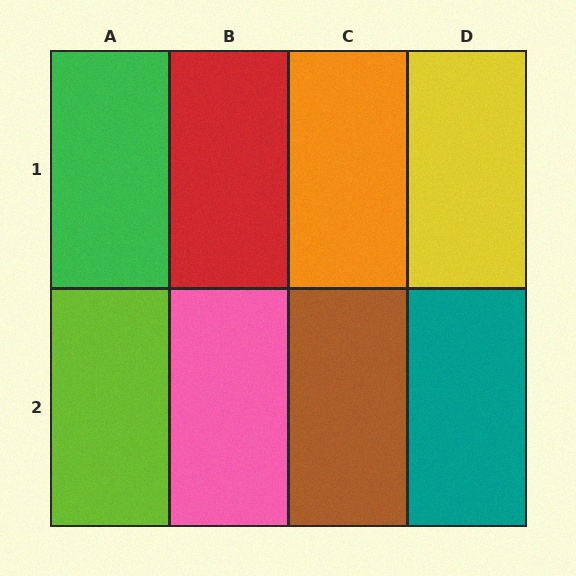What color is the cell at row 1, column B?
Red.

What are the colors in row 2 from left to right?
Lime, pink, brown, teal.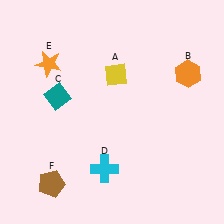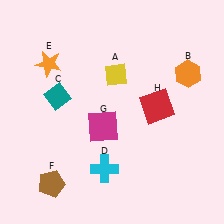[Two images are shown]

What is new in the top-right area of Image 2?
A red square (H) was added in the top-right area of Image 2.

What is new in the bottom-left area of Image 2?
A magenta square (G) was added in the bottom-left area of Image 2.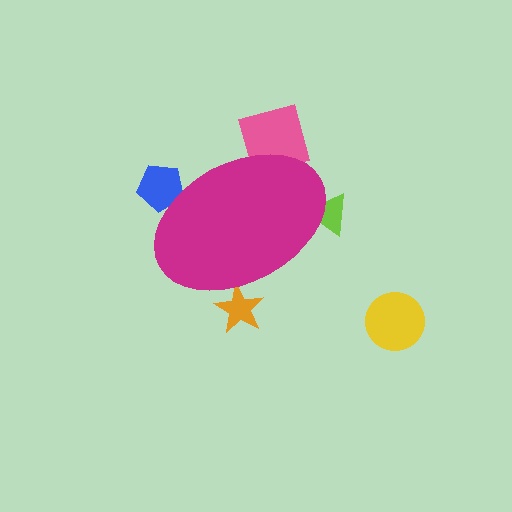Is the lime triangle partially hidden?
Yes, the lime triangle is partially hidden behind the magenta ellipse.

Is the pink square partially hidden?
Yes, the pink square is partially hidden behind the magenta ellipse.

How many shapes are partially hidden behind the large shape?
4 shapes are partially hidden.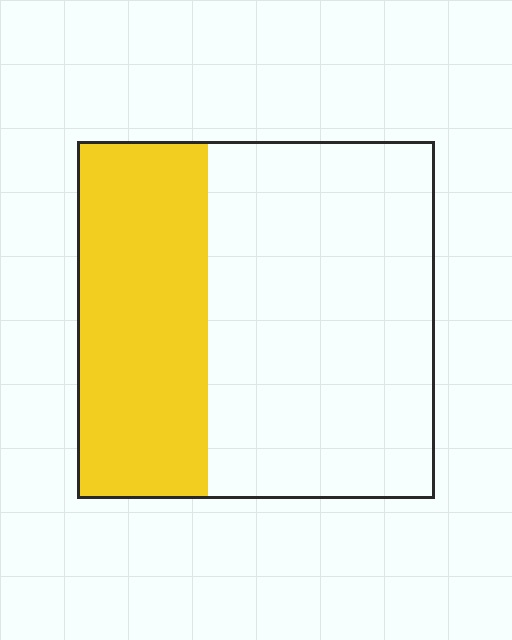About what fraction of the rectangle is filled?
About three eighths (3/8).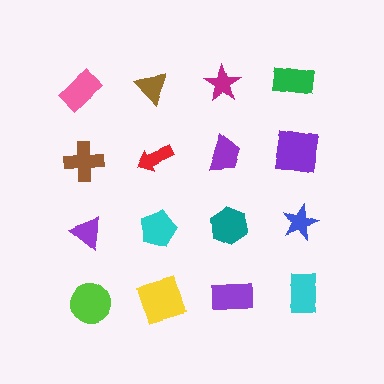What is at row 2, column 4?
A purple square.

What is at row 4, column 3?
A purple rectangle.